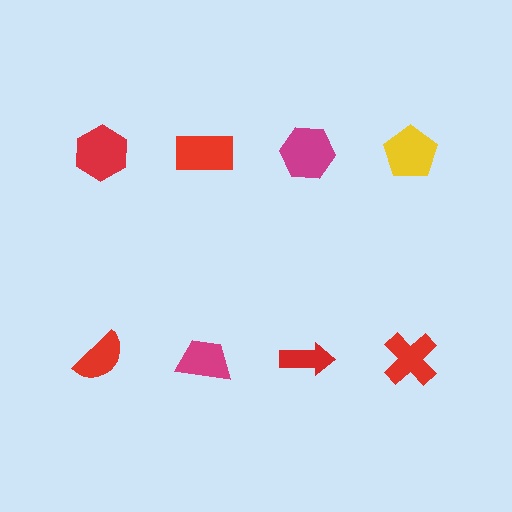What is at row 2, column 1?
A red semicircle.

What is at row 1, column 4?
A yellow pentagon.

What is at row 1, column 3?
A magenta hexagon.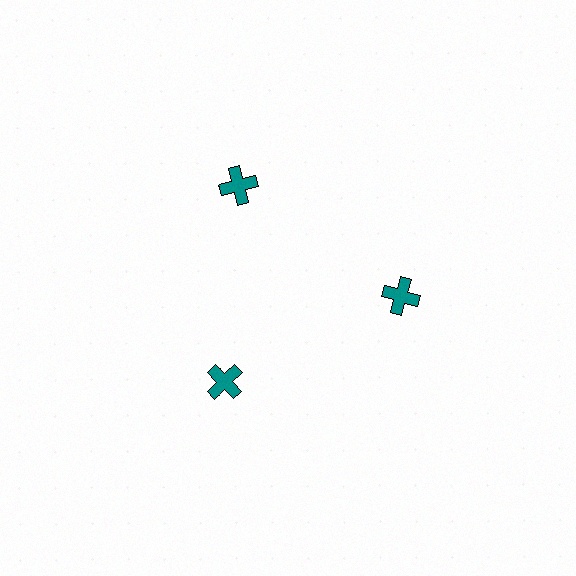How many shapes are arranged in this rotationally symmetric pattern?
There are 3 shapes, arranged in 3 groups of 1.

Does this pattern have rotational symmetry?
Yes, this pattern has 3-fold rotational symmetry. It looks the same after rotating 120 degrees around the center.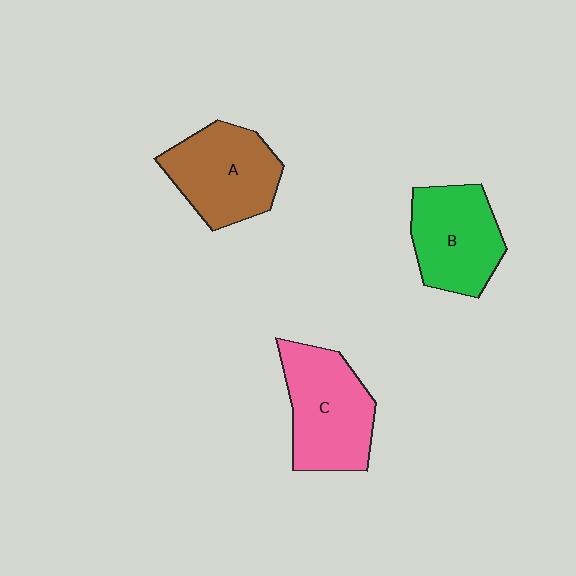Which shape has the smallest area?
Shape B (green).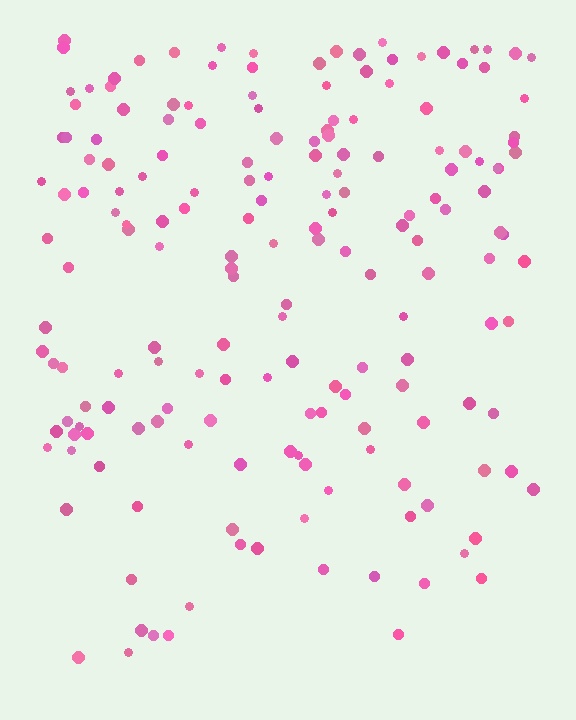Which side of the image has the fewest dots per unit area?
The bottom.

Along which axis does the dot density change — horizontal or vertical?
Vertical.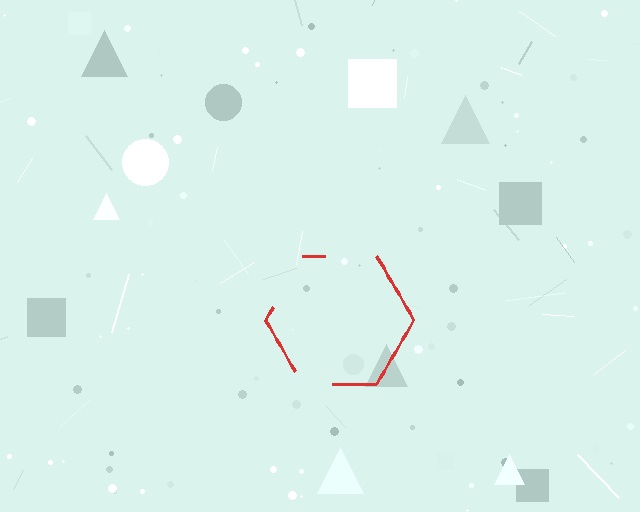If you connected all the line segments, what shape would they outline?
They would outline a hexagon.